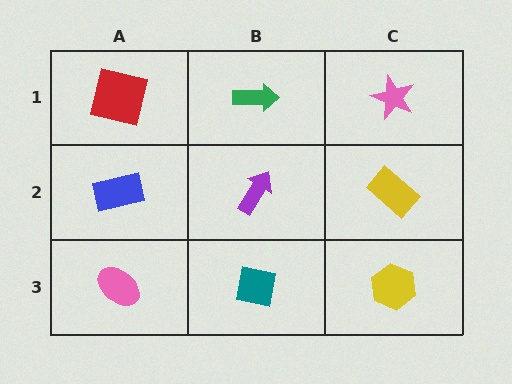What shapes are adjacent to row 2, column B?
A green arrow (row 1, column B), a teal square (row 3, column B), a blue rectangle (row 2, column A), a yellow rectangle (row 2, column C).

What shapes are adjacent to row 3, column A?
A blue rectangle (row 2, column A), a teal square (row 3, column B).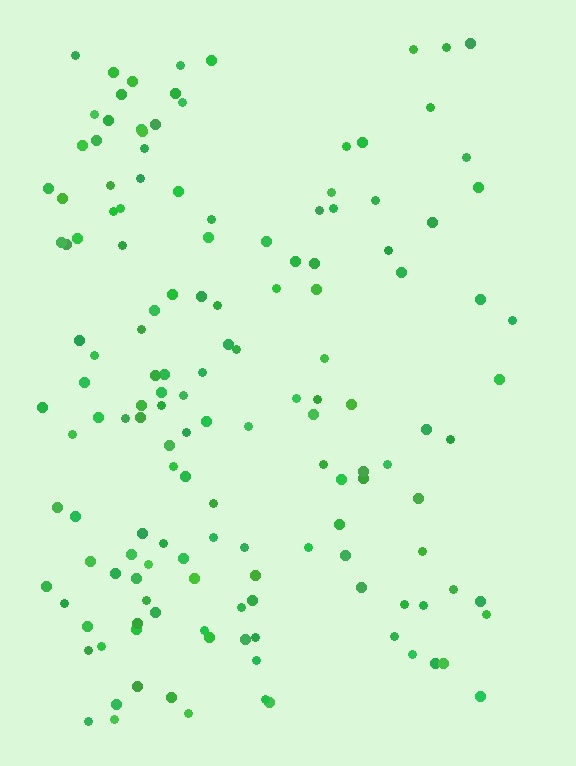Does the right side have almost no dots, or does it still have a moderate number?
Still a moderate number, just noticeably fewer than the left.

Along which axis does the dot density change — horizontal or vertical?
Horizontal.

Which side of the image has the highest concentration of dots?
The left.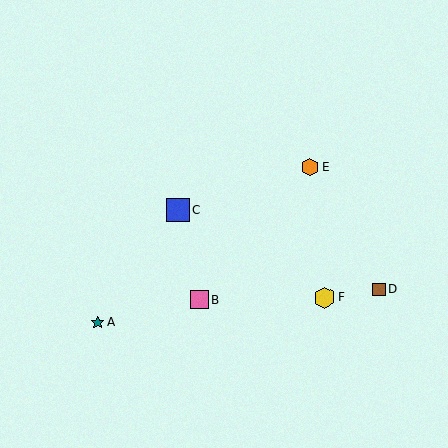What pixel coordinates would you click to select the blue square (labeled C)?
Click at (178, 211) to select the blue square C.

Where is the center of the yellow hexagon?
The center of the yellow hexagon is at (325, 297).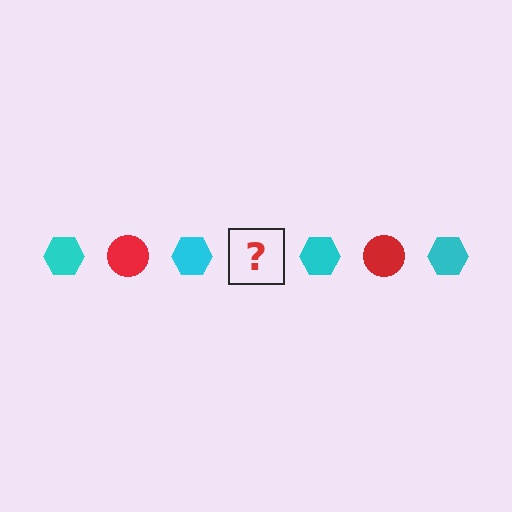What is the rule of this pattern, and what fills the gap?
The rule is that the pattern alternates between cyan hexagon and red circle. The gap should be filled with a red circle.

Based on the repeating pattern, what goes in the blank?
The blank should be a red circle.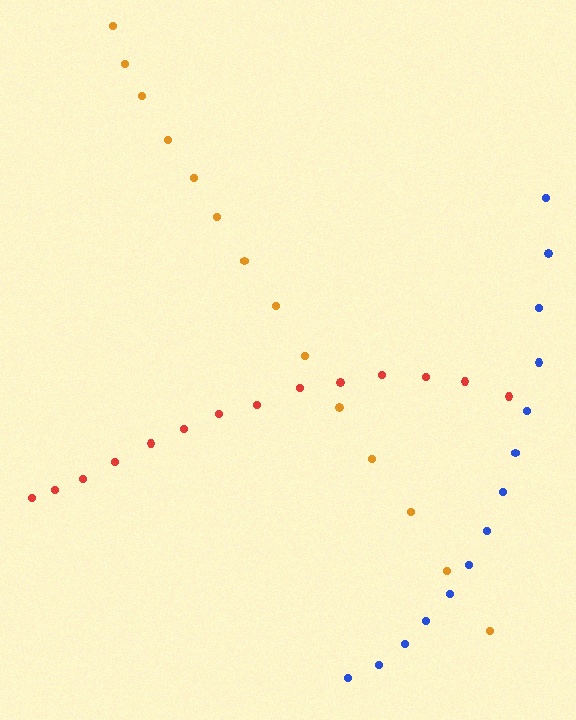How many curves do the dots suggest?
There are 3 distinct paths.